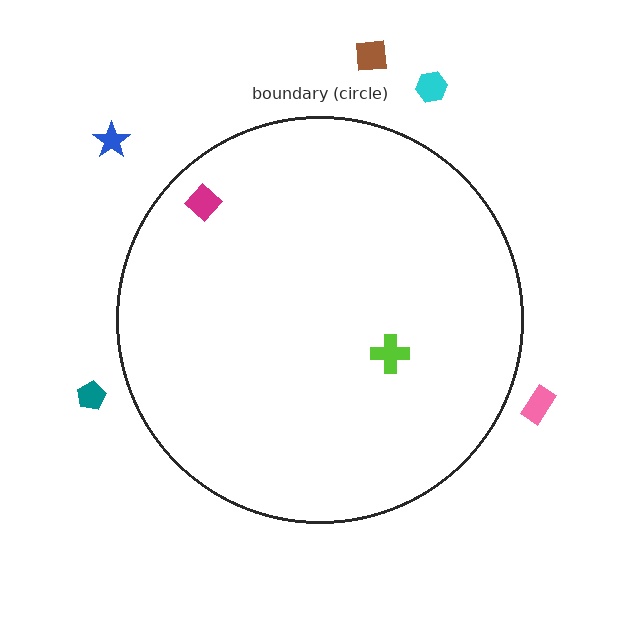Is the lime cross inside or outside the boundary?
Inside.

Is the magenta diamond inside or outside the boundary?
Inside.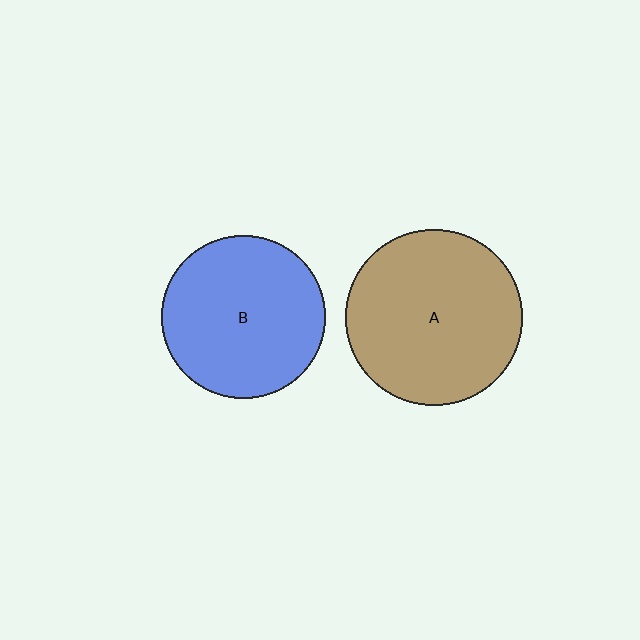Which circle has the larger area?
Circle A (brown).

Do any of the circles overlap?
No, none of the circles overlap.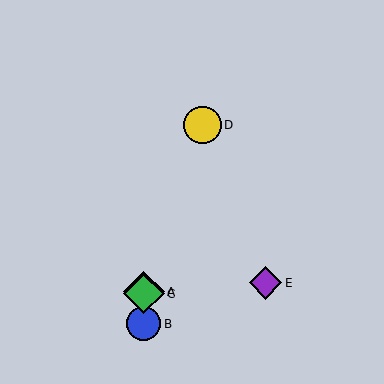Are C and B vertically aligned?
Yes, both are at x≈144.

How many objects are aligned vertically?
3 objects (A, B, C) are aligned vertically.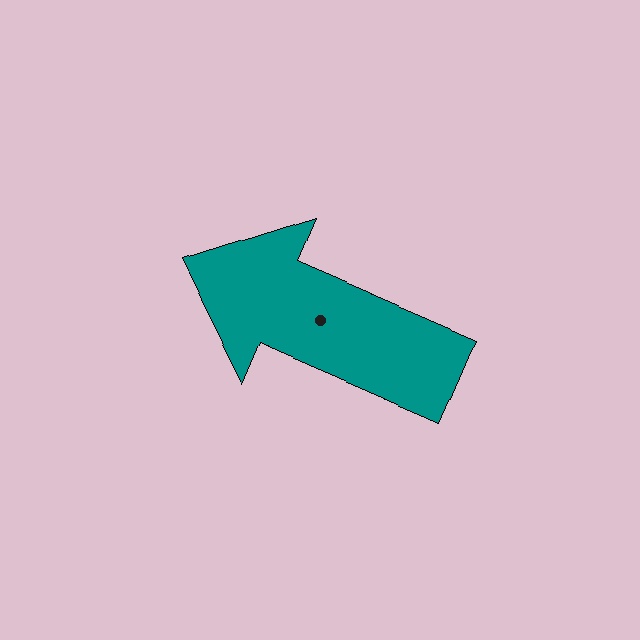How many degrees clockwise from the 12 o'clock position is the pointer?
Approximately 293 degrees.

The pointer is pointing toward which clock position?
Roughly 10 o'clock.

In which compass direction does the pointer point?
Northwest.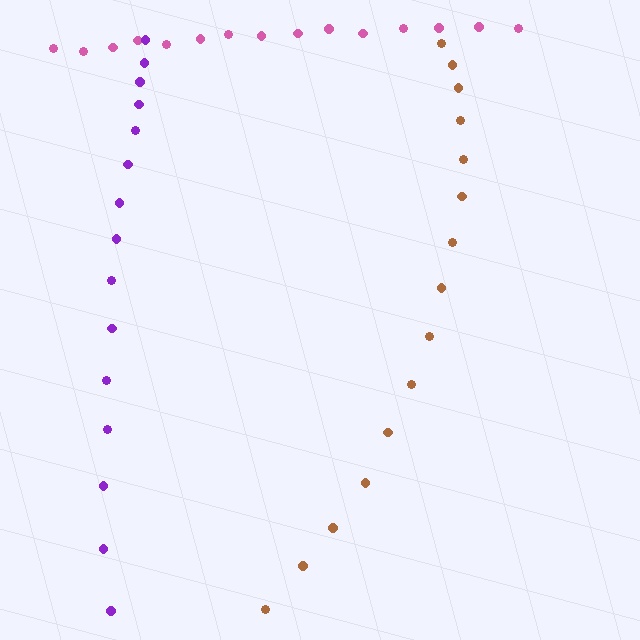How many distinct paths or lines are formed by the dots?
There are 3 distinct paths.